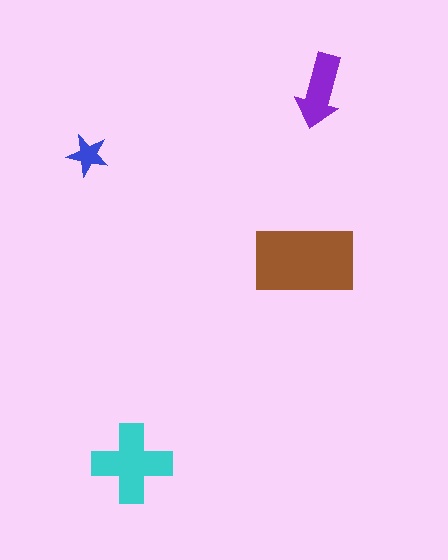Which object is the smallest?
The blue star.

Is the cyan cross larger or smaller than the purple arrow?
Larger.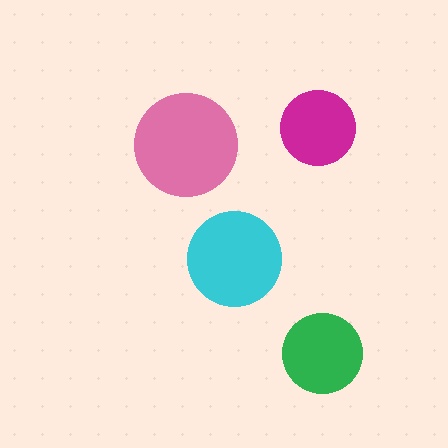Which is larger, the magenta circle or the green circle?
The green one.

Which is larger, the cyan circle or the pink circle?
The pink one.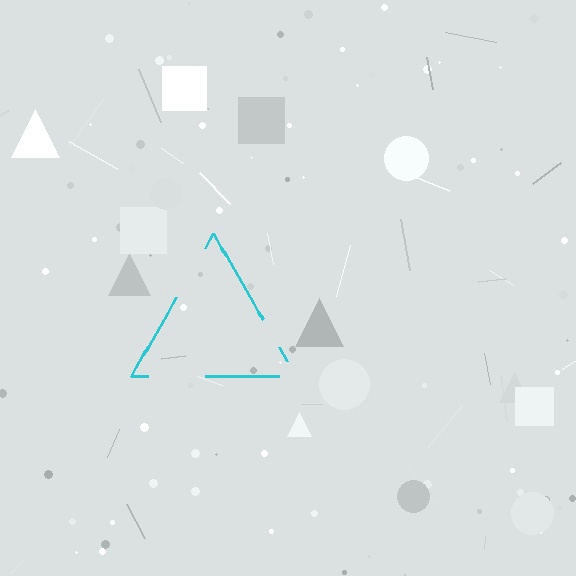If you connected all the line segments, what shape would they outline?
They would outline a triangle.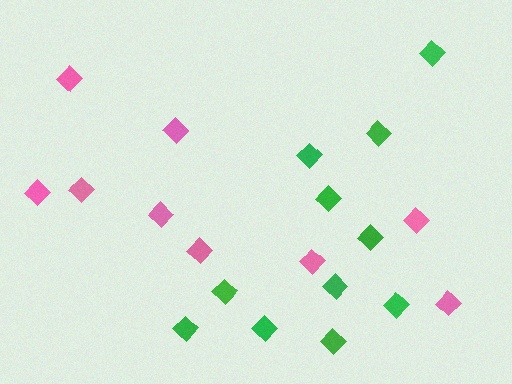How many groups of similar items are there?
There are 2 groups: one group of pink diamonds (9) and one group of green diamonds (11).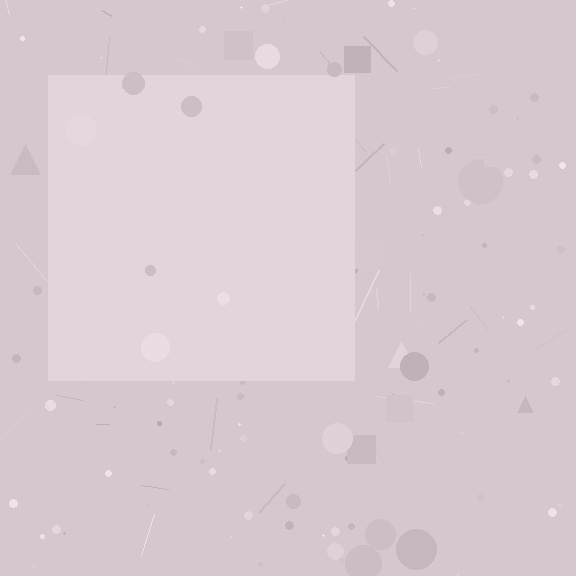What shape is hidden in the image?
A square is hidden in the image.